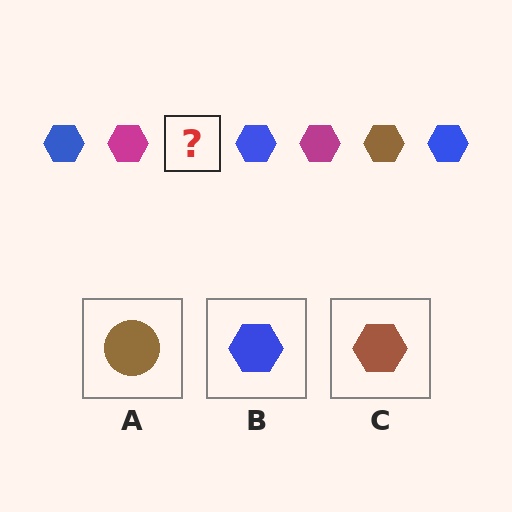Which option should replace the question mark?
Option C.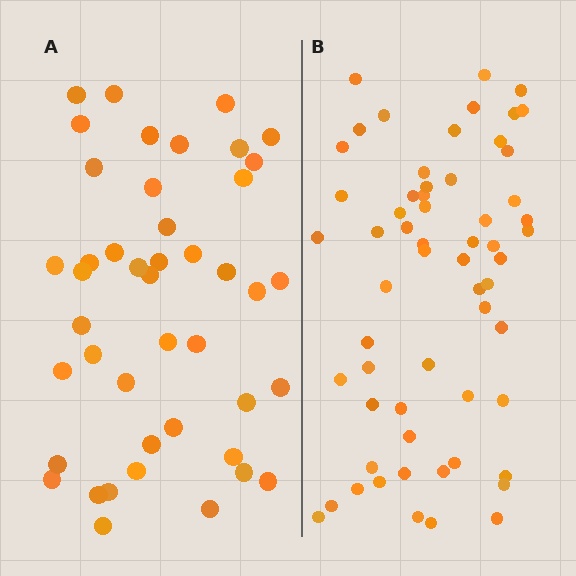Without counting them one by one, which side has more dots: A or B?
Region B (the right region) has more dots.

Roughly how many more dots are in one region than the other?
Region B has approximately 15 more dots than region A.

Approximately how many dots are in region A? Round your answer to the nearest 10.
About 40 dots. (The exact count is 44, which rounds to 40.)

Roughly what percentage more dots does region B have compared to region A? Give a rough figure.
About 35% more.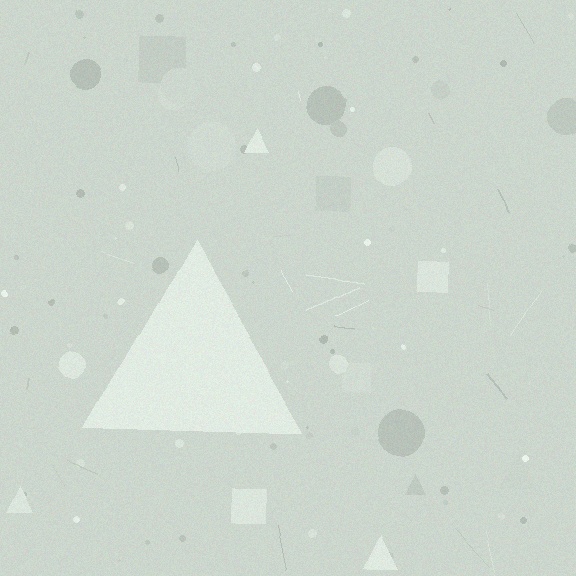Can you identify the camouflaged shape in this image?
The camouflaged shape is a triangle.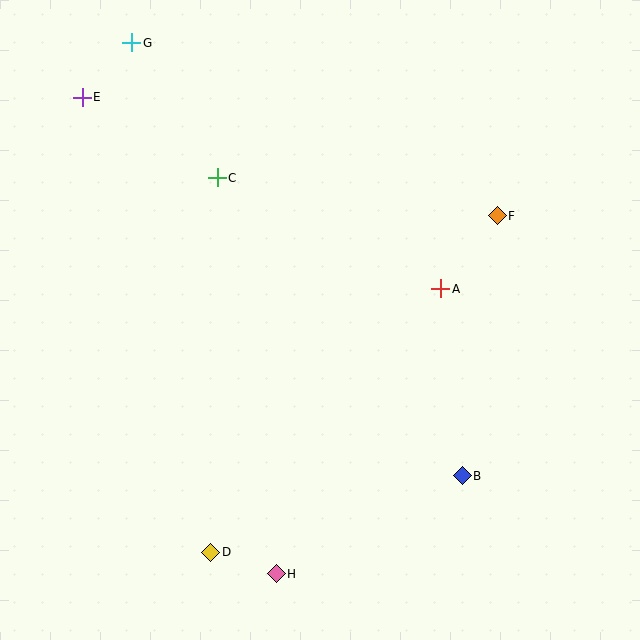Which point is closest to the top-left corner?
Point E is closest to the top-left corner.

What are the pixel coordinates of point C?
Point C is at (217, 178).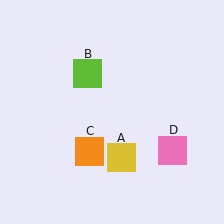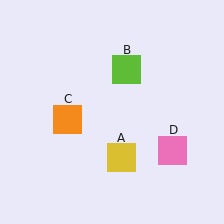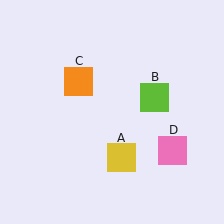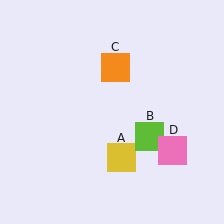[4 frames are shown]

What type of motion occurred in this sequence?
The lime square (object B), orange square (object C) rotated clockwise around the center of the scene.